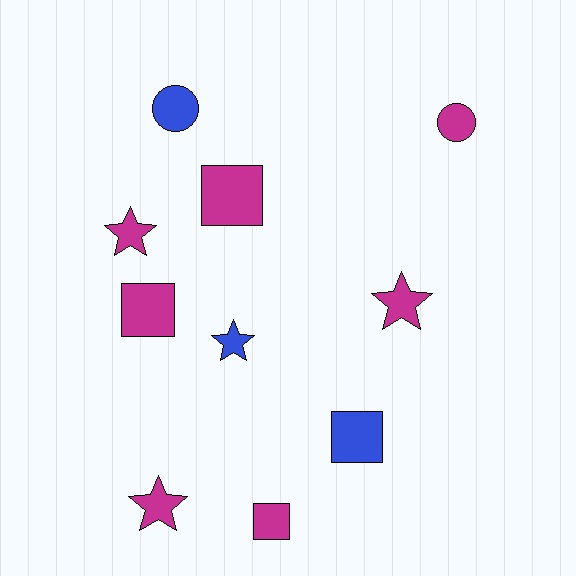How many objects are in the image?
There are 10 objects.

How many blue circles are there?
There is 1 blue circle.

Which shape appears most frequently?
Star, with 4 objects.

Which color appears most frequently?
Magenta, with 7 objects.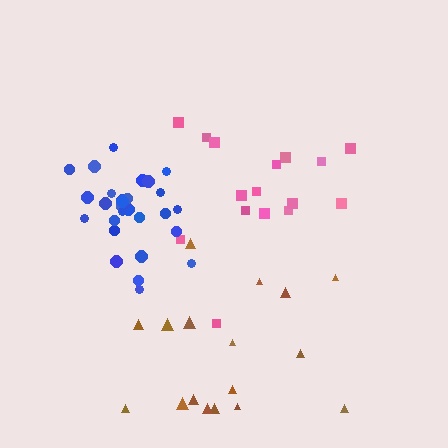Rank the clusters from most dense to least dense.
blue, pink, brown.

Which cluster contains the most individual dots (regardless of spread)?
Blue (30).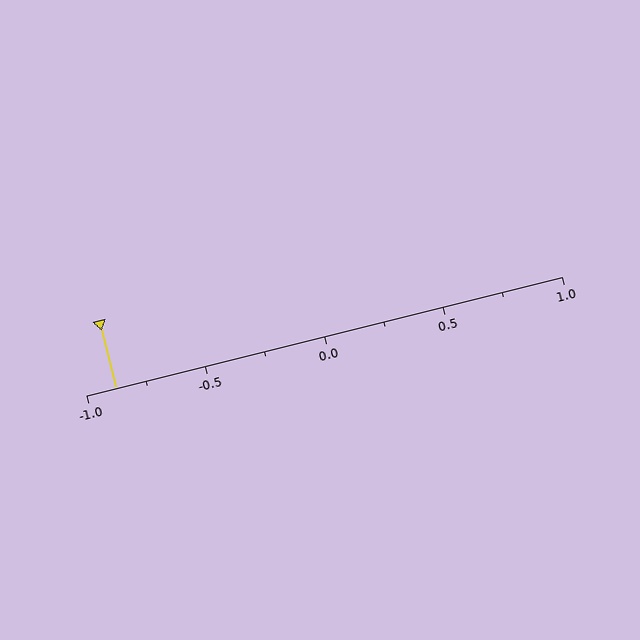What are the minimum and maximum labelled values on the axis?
The axis runs from -1.0 to 1.0.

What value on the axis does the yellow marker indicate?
The marker indicates approximately -0.88.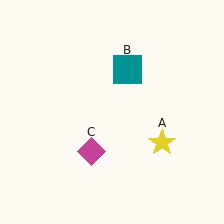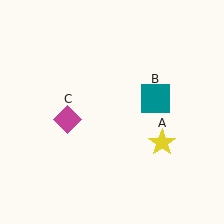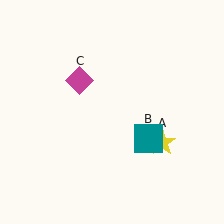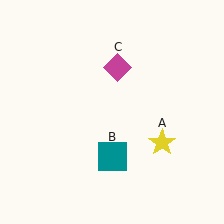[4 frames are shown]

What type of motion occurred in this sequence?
The teal square (object B), magenta diamond (object C) rotated clockwise around the center of the scene.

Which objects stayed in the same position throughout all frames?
Yellow star (object A) remained stationary.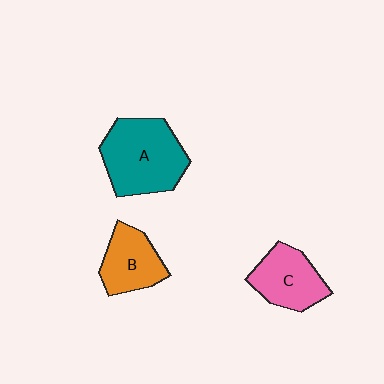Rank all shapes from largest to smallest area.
From largest to smallest: A (teal), C (pink), B (orange).